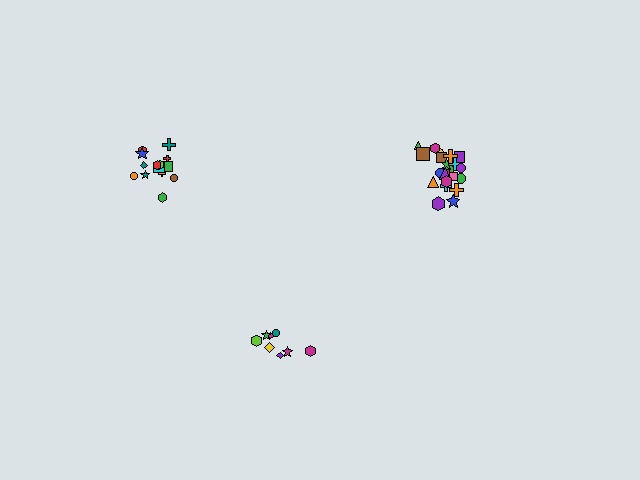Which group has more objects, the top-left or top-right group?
The top-right group.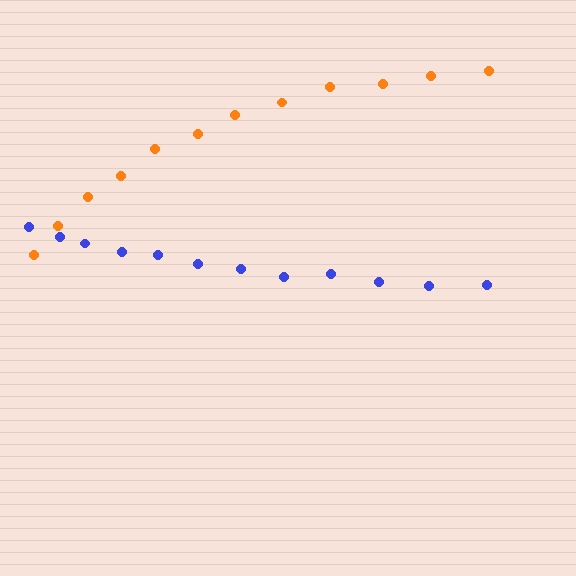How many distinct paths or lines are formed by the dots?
There are 2 distinct paths.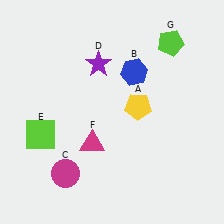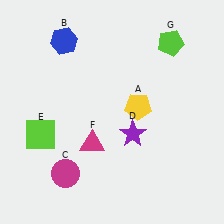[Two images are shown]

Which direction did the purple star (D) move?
The purple star (D) moved down.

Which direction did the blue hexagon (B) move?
The blue hexagon (B) moved left.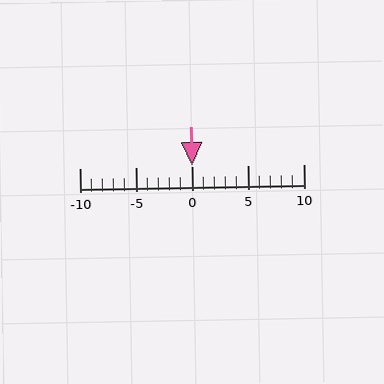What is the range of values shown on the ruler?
The ruler shows values from -10 to 10.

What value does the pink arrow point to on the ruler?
The pink arrow points to approximately 0.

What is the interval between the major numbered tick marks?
The major tick marks are spaced 5 units apart.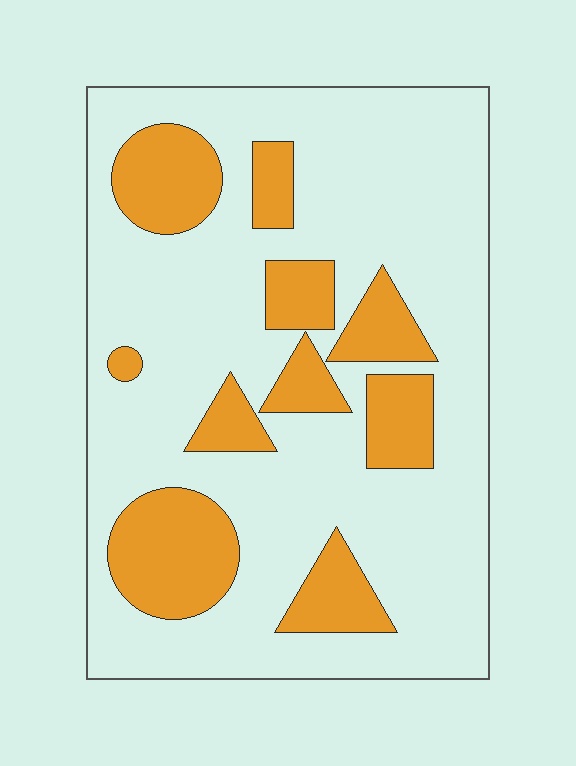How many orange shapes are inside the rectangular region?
10.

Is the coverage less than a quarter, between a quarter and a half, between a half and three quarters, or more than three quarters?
Less than a quarter.